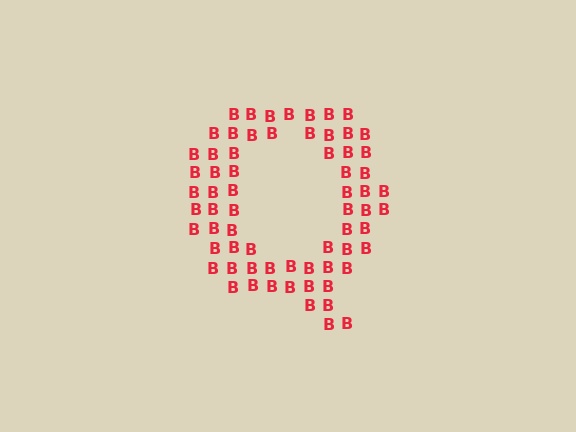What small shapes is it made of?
It is made of small letter B's.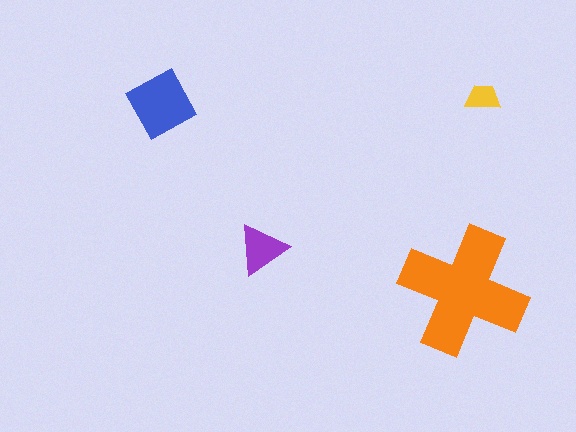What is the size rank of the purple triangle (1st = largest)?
3rd.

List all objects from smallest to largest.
The yellow trapezoid, the purple triangle, the blue diamond, the orange cross.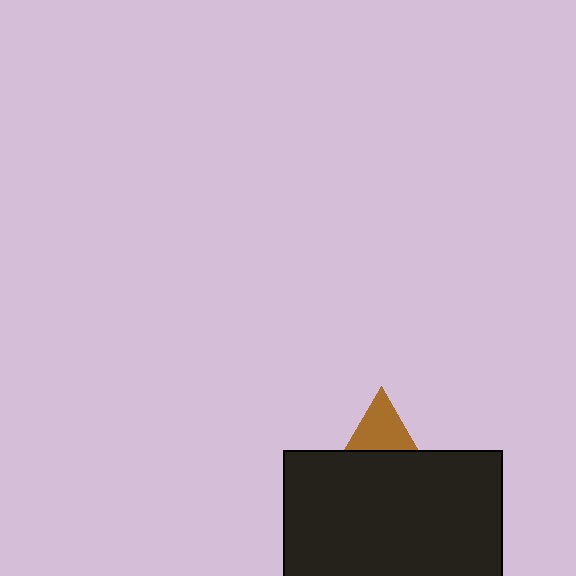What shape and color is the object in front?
The object in front is a black rectangle.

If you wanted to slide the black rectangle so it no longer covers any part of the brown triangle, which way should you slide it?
Slide it down — that is the most direct way to separate the two shapes.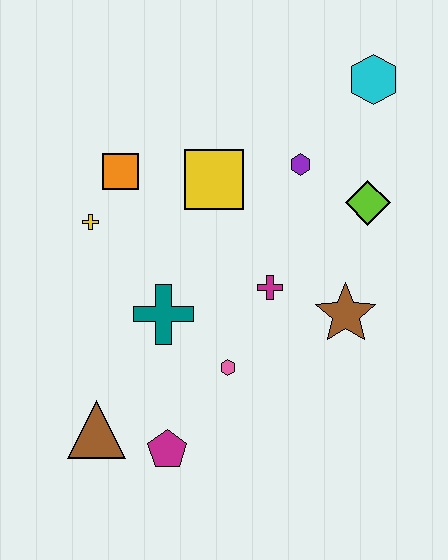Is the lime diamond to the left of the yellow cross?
No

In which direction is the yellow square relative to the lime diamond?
The yellow square is to the left of the lime diamond.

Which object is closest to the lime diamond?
The purple hexagon is closest to the lime diamond.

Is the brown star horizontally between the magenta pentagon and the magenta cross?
No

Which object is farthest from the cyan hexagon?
The brown triangle is farthest from the cyan hexagon.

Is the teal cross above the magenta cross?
No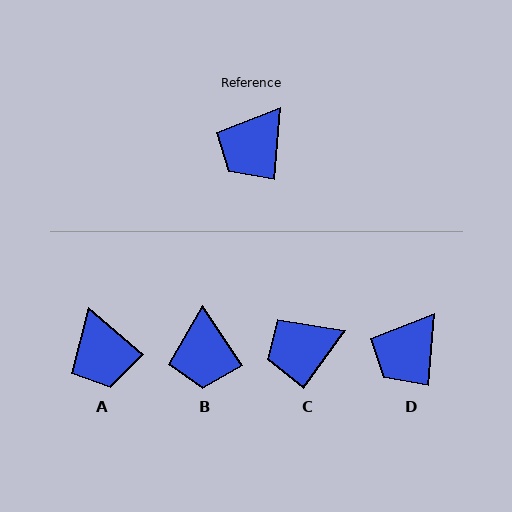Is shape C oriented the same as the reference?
No, it is off by about 31 degrees.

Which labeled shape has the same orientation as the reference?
D.